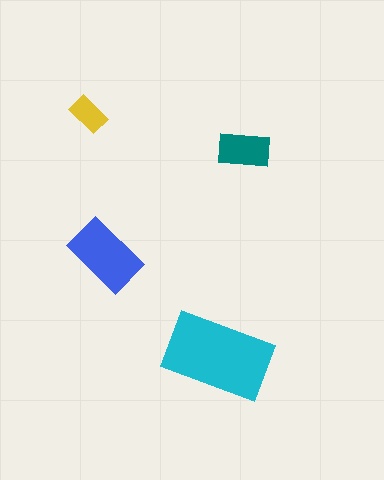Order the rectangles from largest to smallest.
the cyan one, the blue one, the teal one, the yellow one.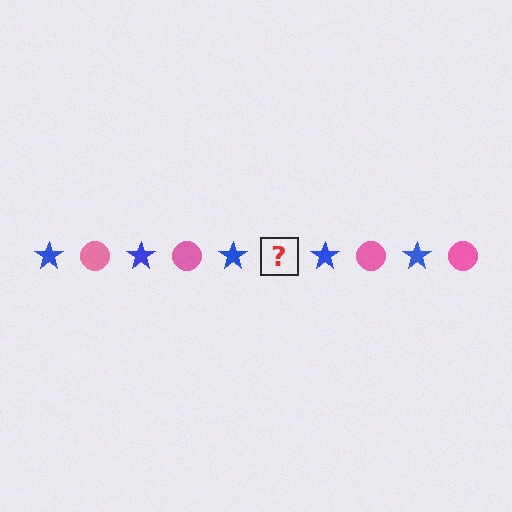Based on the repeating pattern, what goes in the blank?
The blank should be a pink circle.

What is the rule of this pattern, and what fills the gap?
The rule is that the pattern alternates between blue star and pink circle. The gap should be filled with a pink circle.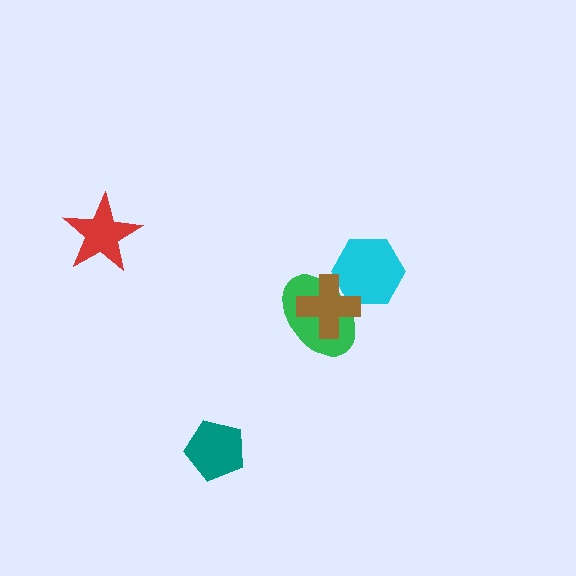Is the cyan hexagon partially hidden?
Yes, it is partially covered by another shape.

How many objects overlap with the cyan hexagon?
2 objects overlap with the cyan hexagon.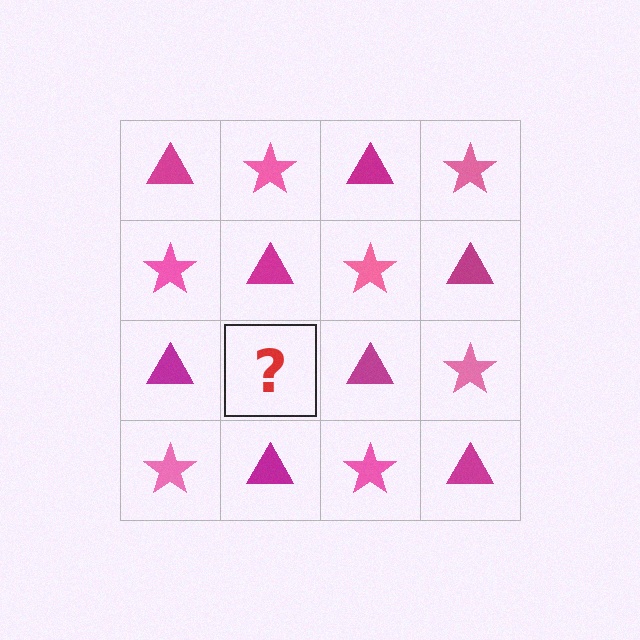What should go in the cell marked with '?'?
The missing cell should contain a pink star.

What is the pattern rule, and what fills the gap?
The rule is that it alternates magenta triangle and pink star in a checkerboard pattern. The gap should be filled with a pink star.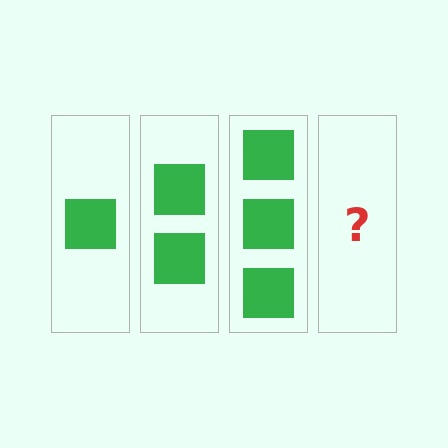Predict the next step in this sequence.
The next step is 4 squares.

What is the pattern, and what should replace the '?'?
The pattern is that each step adds one more square. The '?' should be 4 squares.